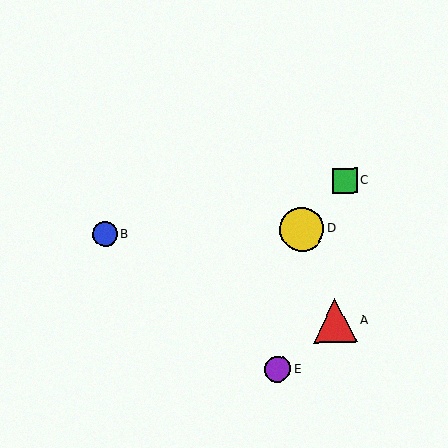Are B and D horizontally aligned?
Yes, both are at y≈234.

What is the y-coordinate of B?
Object B is at y≈234.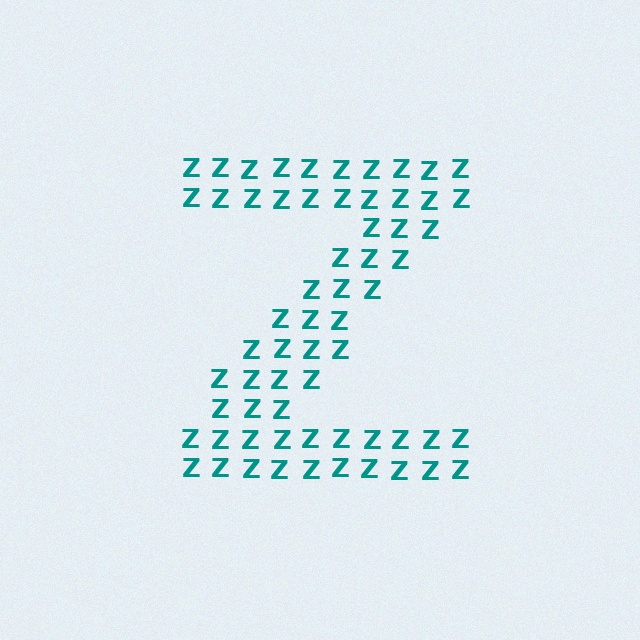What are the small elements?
The small elements are letter Z's.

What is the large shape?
The large shape is the letter Z.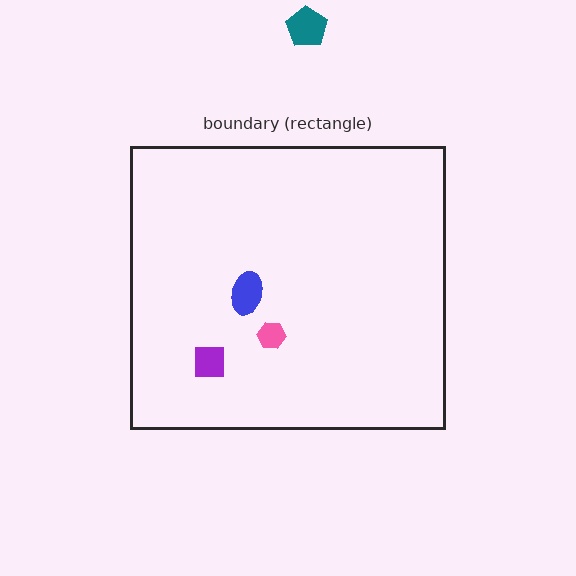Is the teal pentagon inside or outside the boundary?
Outside.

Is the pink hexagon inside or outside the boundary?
Inside.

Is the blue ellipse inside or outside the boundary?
Inside.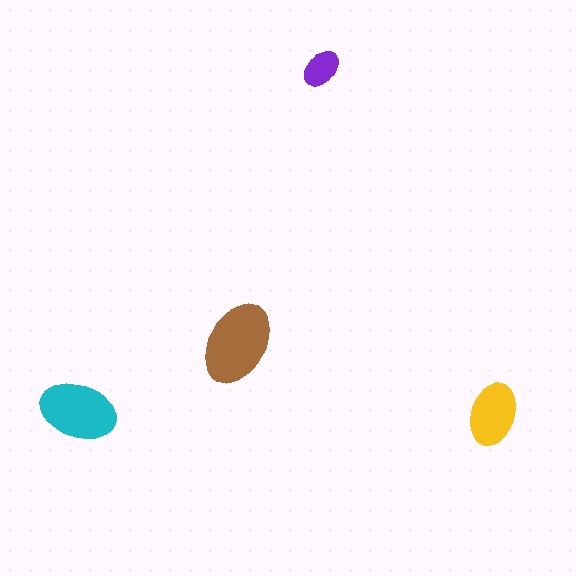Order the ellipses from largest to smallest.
the brown one, the cyan one, the yellow one, the purple one.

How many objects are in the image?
There are 4 objects in the image.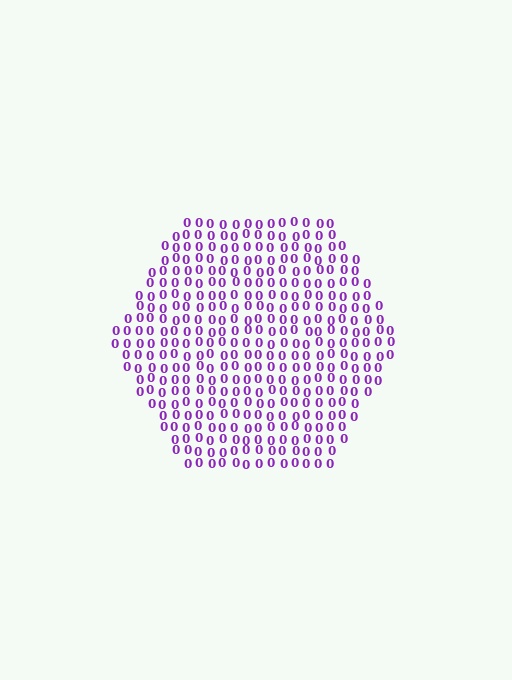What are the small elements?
The small elements are digit 0's.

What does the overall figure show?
The overall figure shows a hexagon.